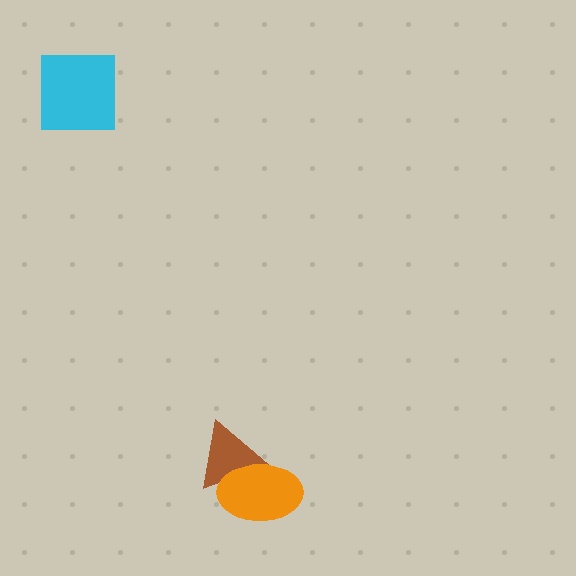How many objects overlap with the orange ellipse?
1 object overlaps with the orange ellipse.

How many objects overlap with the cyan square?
0 objects overlap with the cyan square.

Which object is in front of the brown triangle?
The orange ellipse is in front of the brown triangle.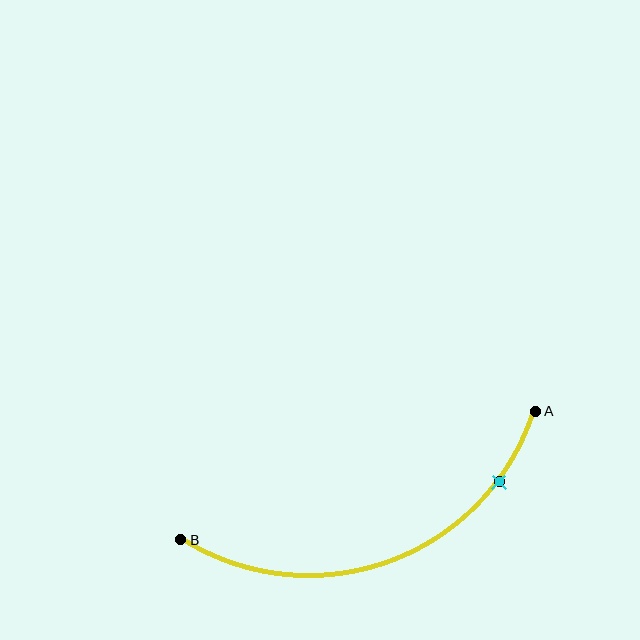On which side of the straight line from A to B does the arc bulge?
The arc bulges below the straight line connecting A and B.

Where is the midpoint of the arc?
The arc midpoint is the point on the curve farthest from the straight line joining A and B. It sits below that line.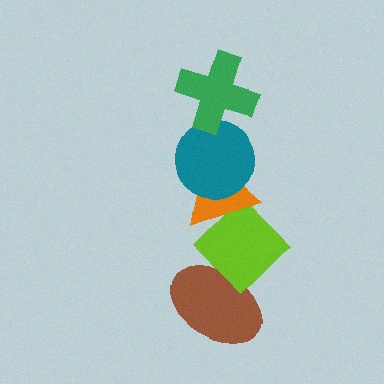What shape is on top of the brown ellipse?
The lime diamond is on top of the brown ellipse.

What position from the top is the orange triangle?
The orange triangle is 3rd from the top.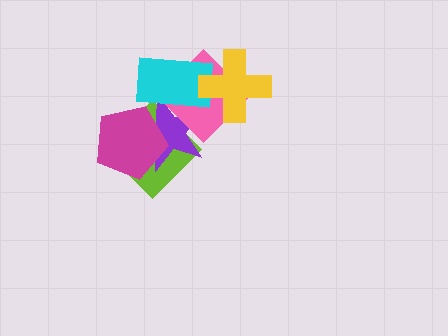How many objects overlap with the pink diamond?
4 objects overlap with the pink diamond.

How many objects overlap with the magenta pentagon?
2 objects overlap with the magenta pentagon.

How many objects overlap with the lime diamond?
4 objects overlap with the lime diamond.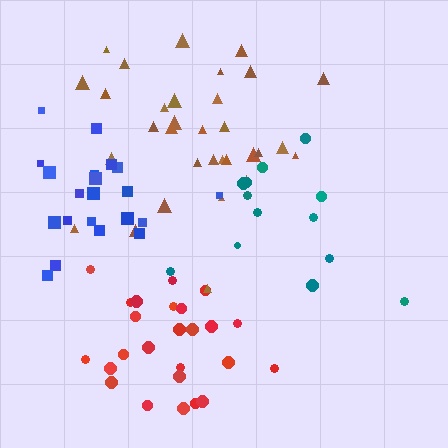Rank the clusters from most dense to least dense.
red, blue, brown, teal.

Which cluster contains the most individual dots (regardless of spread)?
Brown (32).